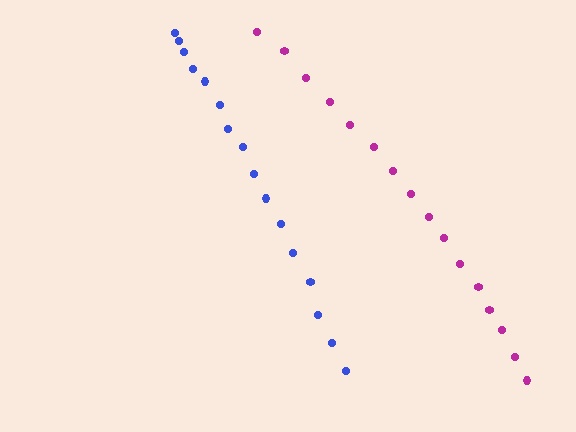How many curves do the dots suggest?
There are 2 distinct paths.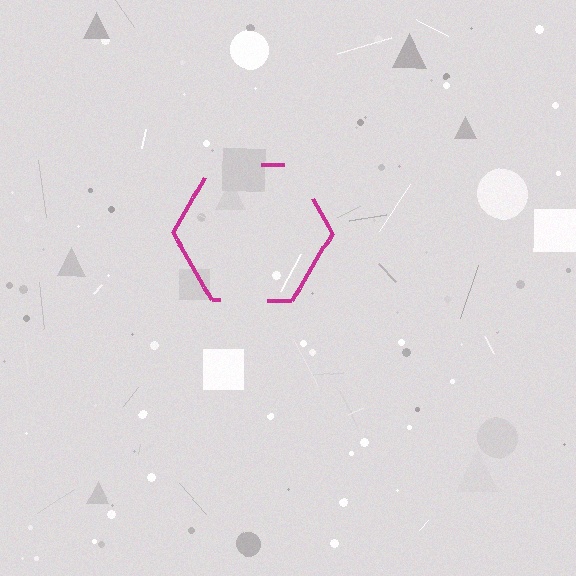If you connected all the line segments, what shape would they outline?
They would outline a hexagon.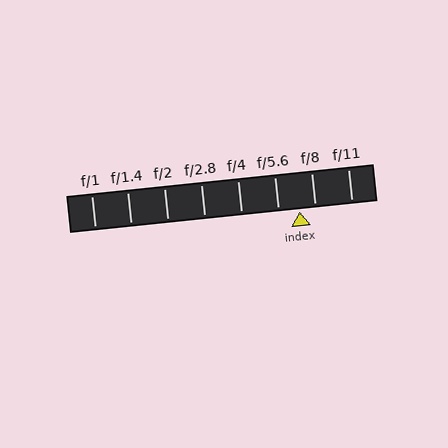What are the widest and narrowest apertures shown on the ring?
The widest aperture shown is f/1 and the narrowest is f/11.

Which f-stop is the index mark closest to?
The index mark is closest to f/8.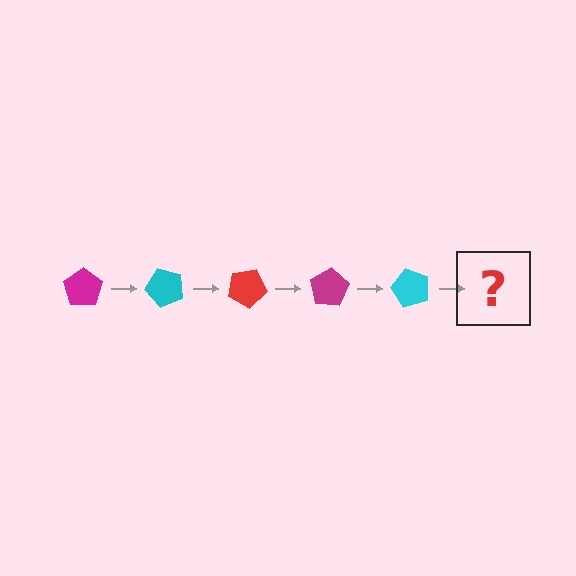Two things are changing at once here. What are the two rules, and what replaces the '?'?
The two rules are that it rotates 50 degrees each step and the color cycles through magenta, cyan, and red. The '?' should be a red pentagon, rotated 250 degrees from the start.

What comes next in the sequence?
The next element should be a red pentagon, rotated 250 degrees from the start.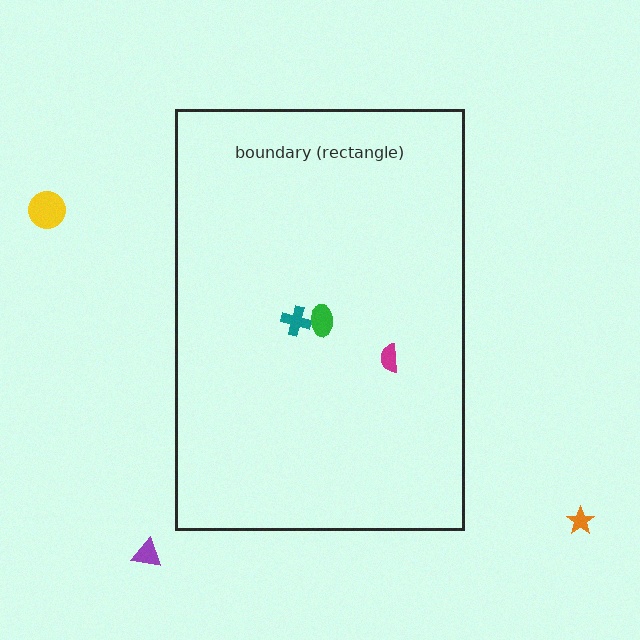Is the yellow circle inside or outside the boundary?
Outside.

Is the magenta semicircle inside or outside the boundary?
Inside.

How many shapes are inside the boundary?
3 inside, 3 outside.